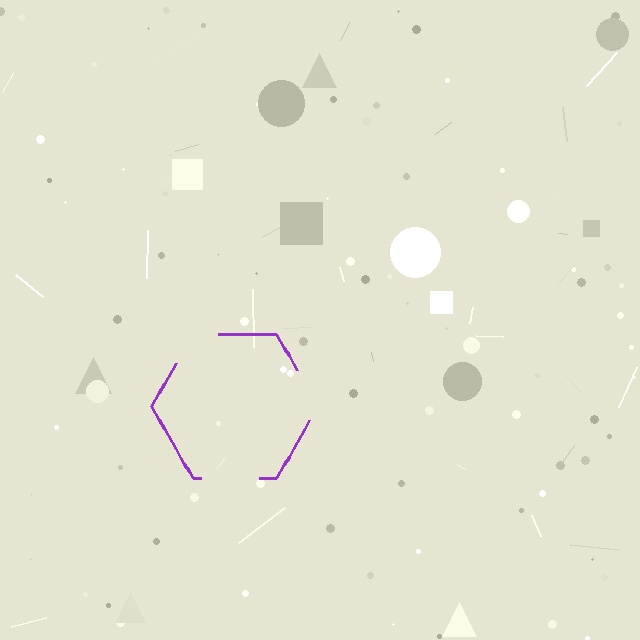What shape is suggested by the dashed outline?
The dashed outline suggests a hexagon.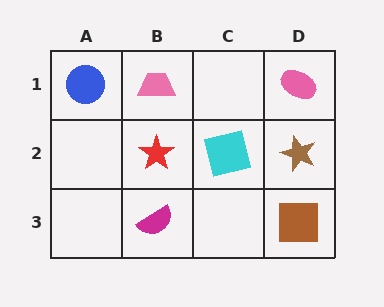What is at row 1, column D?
A pink ellipse.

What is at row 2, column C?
A cyan square.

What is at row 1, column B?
A pink trapezoid.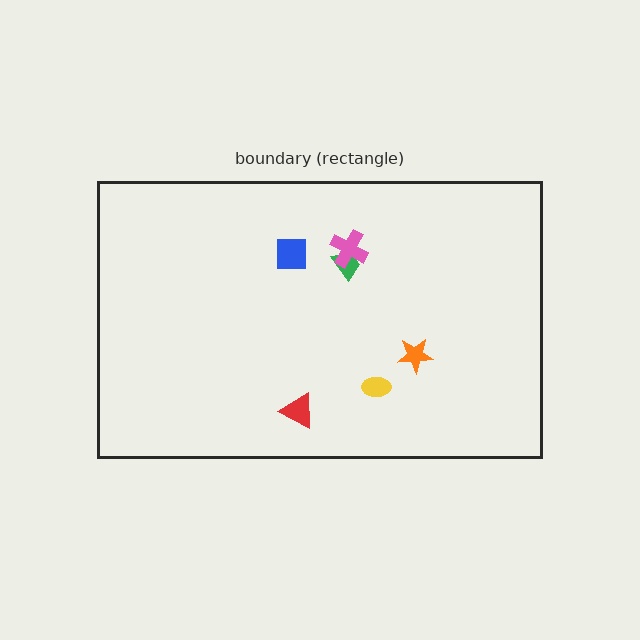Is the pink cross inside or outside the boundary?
Inside.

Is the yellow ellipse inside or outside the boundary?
Inside.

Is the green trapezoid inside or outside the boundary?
Inside.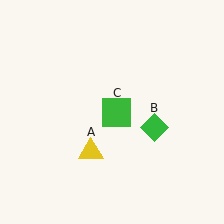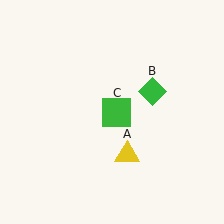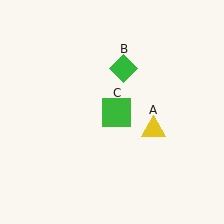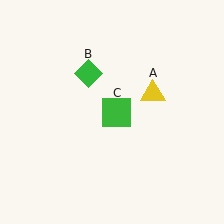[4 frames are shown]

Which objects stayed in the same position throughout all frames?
Green square (object C) remained stationary.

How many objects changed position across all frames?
2 objects changed position: yellow triangle (object A), green diamond (object B).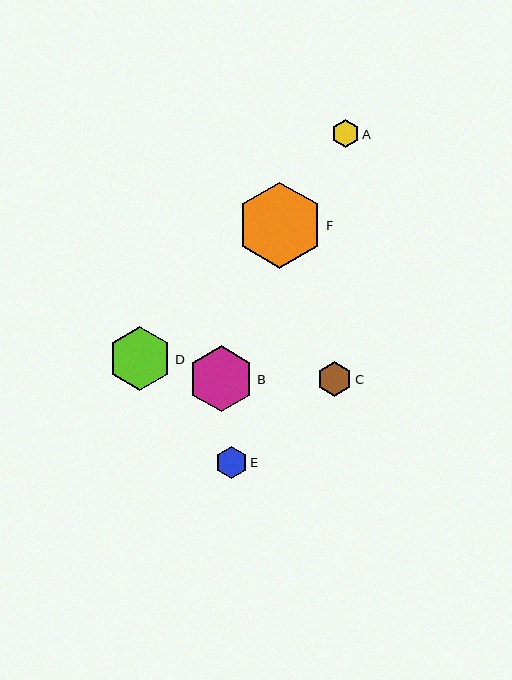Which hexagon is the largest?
Hexagon F is the largest with a size of approximately 86 pixels.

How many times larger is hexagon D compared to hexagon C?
Hexagon D is approximately 1.8 times the size of hexagon C.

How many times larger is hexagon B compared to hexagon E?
Hexagon B is approximately 2.0 times the size of hexagon E.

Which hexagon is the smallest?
Hexagon A is the smallest with a size of approximately 27 pixels.